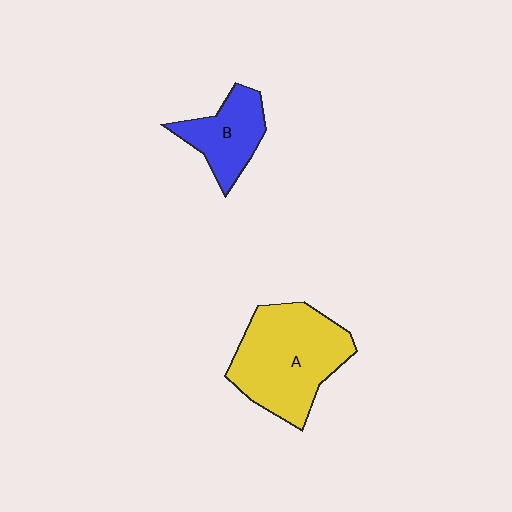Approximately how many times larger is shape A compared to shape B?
Approximately 1.9 times.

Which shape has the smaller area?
Shape B (blue).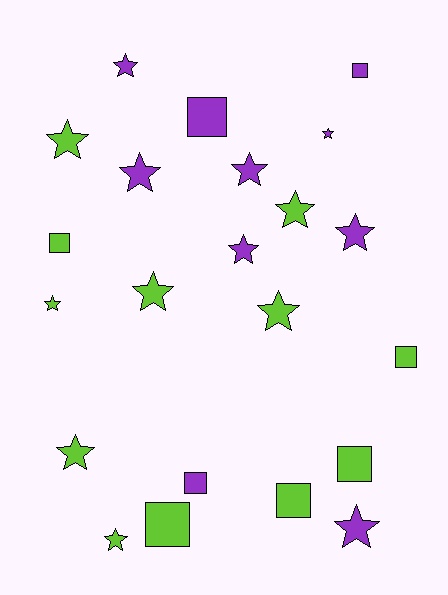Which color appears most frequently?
Lime, with 12 objects.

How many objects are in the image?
There are 22 objects.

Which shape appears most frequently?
Star, with 14 objects.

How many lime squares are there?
There are 5 lime squares.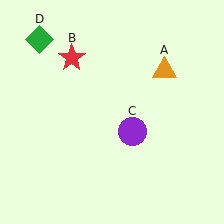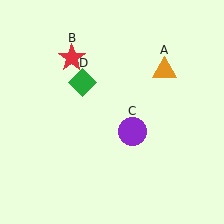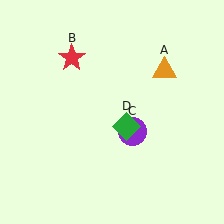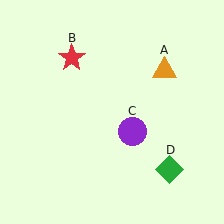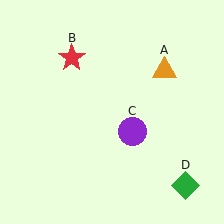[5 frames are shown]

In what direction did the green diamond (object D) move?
The green diamond (object D) moved down and to the right.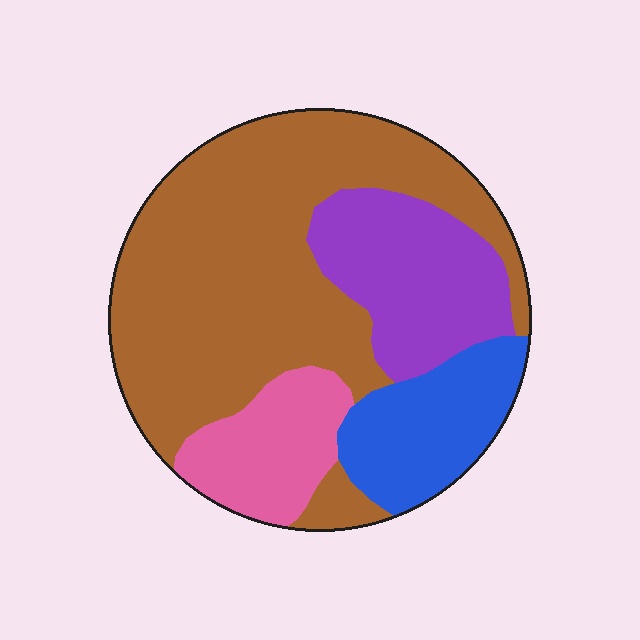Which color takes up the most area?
Brown, at roughly 55%.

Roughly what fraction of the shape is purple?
Purple takes up about one fifth (1/5) of the shape.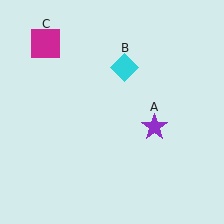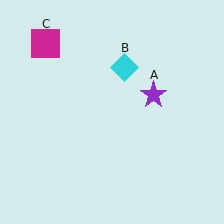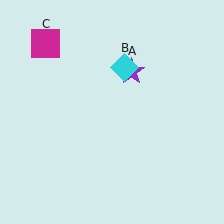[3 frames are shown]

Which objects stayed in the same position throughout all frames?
Cyan diamond (object B) and magenta square (object C) remained stationary.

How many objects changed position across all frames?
1 object changed position: purple star (object A).